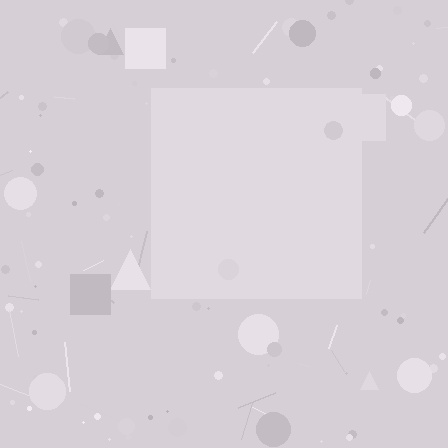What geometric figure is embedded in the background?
A square is embedded in the background.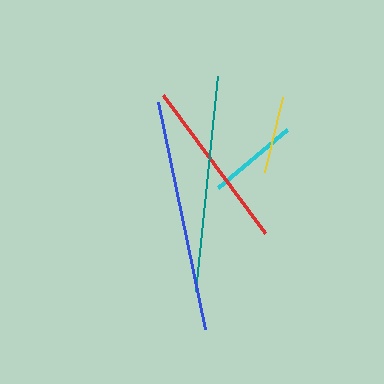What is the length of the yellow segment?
The yellow segment is approximately 77 pixels long.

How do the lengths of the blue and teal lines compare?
The blue and teal lines are approximately the same length.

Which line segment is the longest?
The blue line is the longest at approximately 232 pixels.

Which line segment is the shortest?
The yellow line is the shortest at approximately 77 pixels.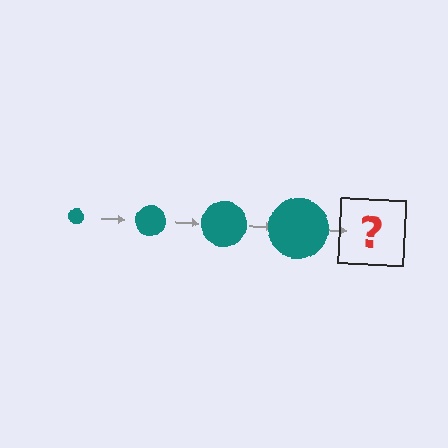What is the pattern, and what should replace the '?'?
The pattern is that the circle gets progressively larger each step. The '?' should be a teal circle, larger than the previous one.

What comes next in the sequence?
The next element should be a teal circle, larger than the previous one.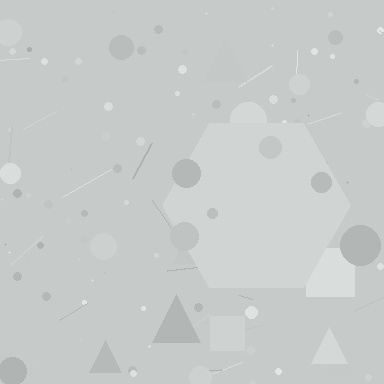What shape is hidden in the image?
A hexagon is hidden in the image.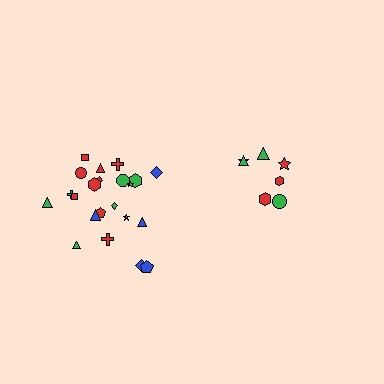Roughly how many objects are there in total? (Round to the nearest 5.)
Roughly 30 objects in total.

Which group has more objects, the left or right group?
The left group.